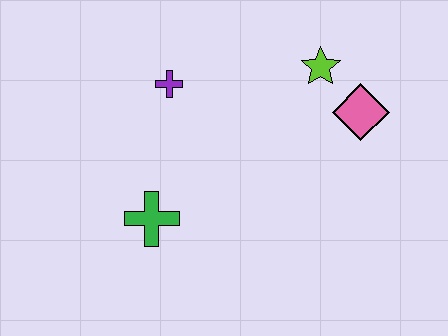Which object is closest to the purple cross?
The green cross is closest to the purple cross.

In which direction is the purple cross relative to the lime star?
The purple cross is to the left of the lime star.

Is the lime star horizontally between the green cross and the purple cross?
No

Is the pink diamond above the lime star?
No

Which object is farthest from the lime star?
The green cross is farthest from the lime star.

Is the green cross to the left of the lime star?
Yes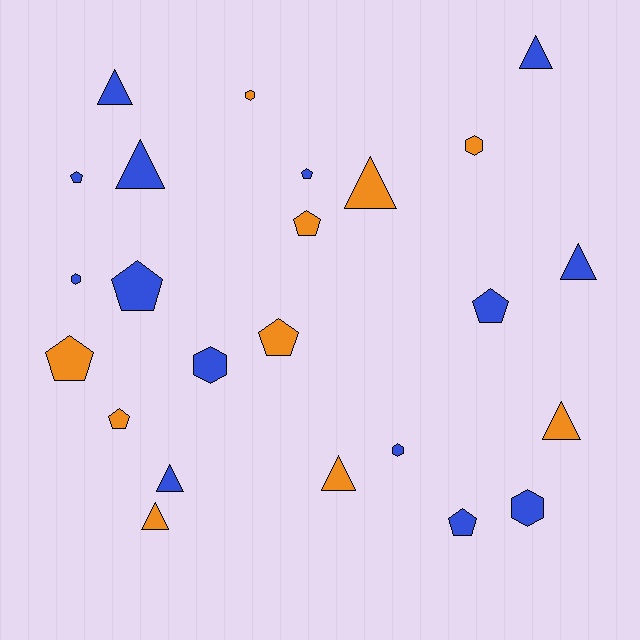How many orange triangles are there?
There are 4 orange triangles.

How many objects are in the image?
There are 24 objects.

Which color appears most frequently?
Blue, with 14 objects.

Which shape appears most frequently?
Pentagon, with 9 objects.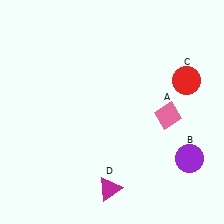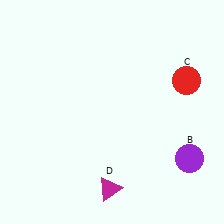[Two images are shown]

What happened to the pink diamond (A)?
The pink diamond (A) was removed in Image 2. It was in the bottom-right area of Image 1.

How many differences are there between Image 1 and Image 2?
There is 1 difference between the two images.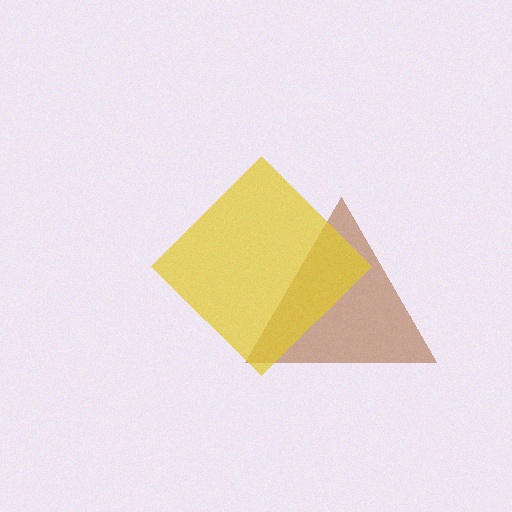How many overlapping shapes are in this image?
There are 2 overlapping shapes in the image.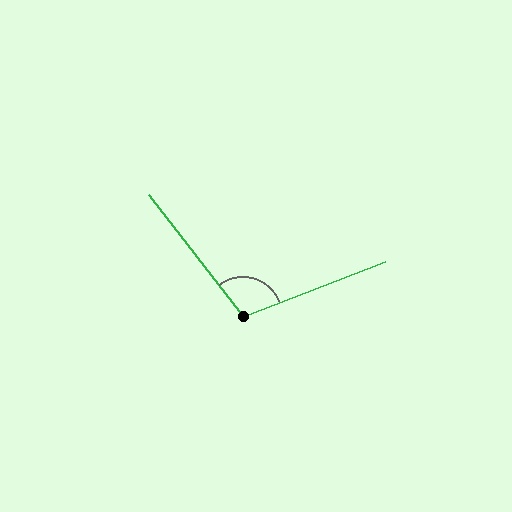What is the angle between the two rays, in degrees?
Approximately 107 degrees.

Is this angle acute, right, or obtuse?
It is obtuse.